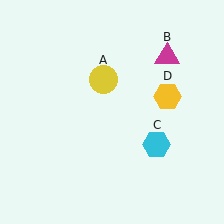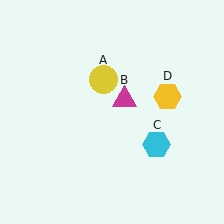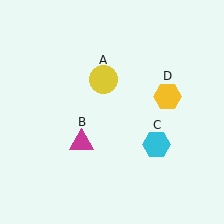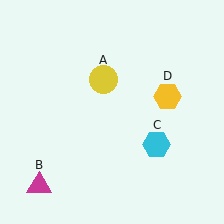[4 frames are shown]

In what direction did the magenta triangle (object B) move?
The magenta triangle (object B) moved down and to the left.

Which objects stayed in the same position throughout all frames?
Yellow circle (object A) and cyan hexagon (object C) and yellow hexagon (object D) remained stationary.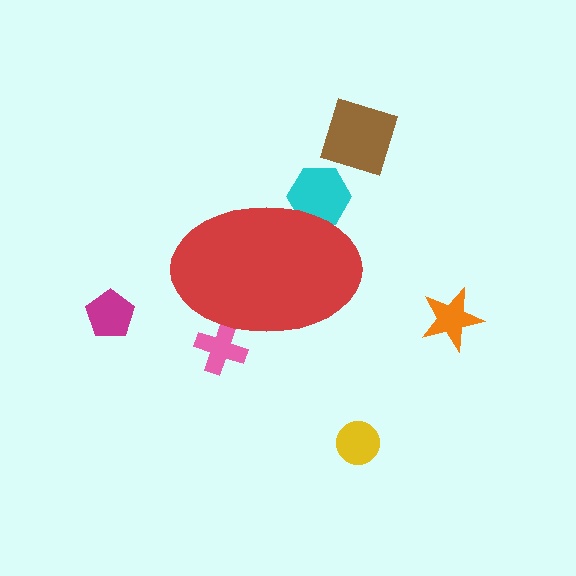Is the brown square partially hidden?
No, the brown square is fully visible.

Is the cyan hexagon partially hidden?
Yes, the cyan hexagon is partially hidden behind the red ellipse.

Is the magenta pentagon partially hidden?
No, the magenta pentagon is fully visible.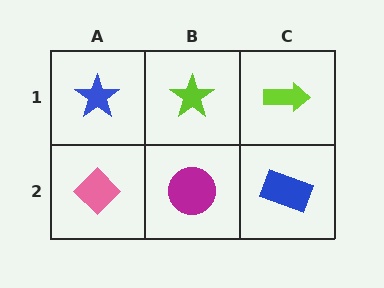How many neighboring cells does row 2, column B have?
3.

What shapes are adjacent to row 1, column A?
A pink diamond (row 2, column A), a lime star (row 1, column B).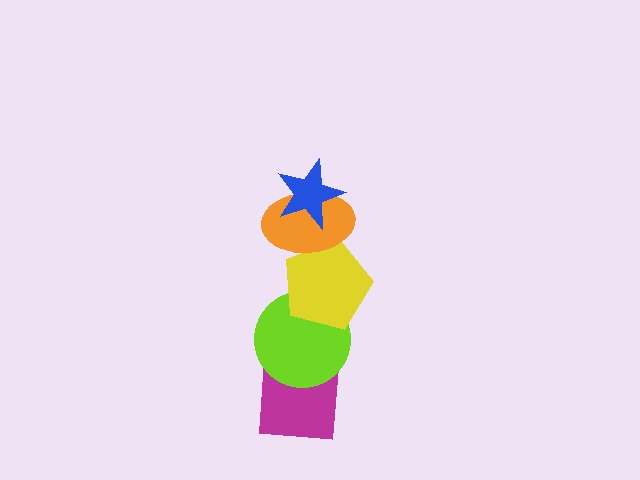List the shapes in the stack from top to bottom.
From top to bottom: the blue star, the orange ellipse, the yellow pentagon, the lime circle, the magenta square.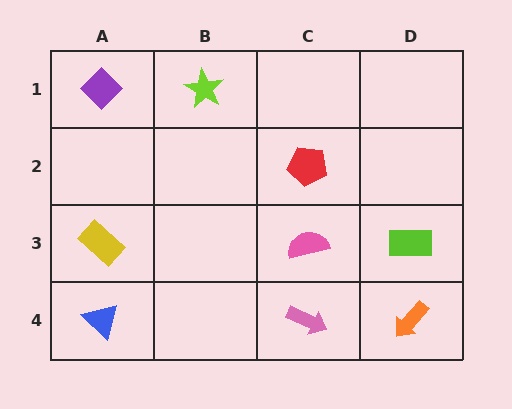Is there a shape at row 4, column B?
No, that cell is empty.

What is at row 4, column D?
An orange arrow.